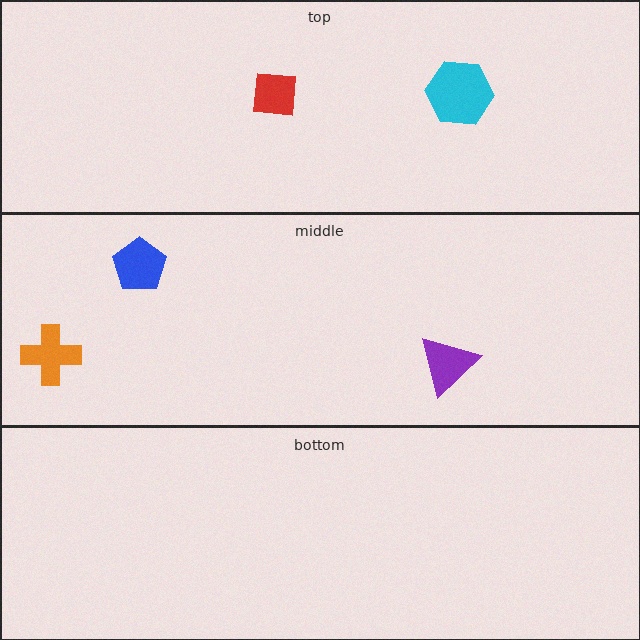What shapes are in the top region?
The cyan hexagon, the red square.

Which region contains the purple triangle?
The middle region.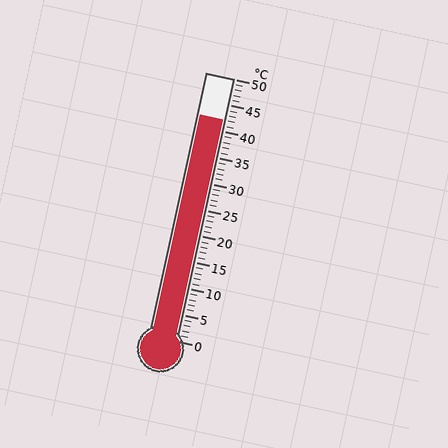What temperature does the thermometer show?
The thermometer shows approximately 42°C.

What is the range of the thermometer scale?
The thermometer scale ranges from 0°C to 50°C.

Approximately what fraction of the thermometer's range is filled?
The thermometer is filled to approximately 85% of its range.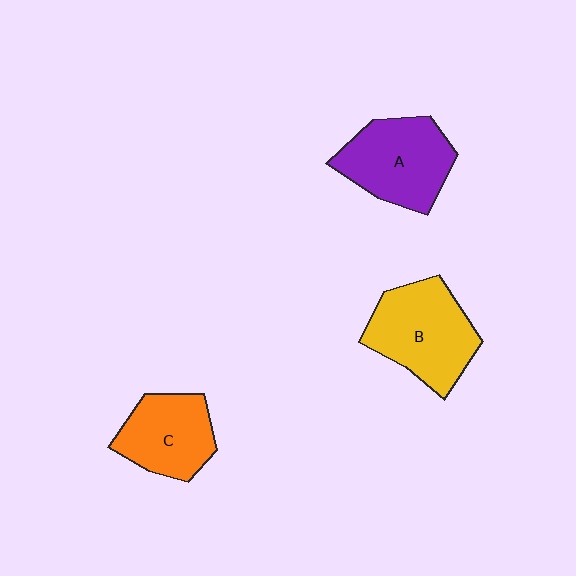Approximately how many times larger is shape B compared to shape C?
Approximately 1.3 times.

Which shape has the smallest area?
Shape C (orange).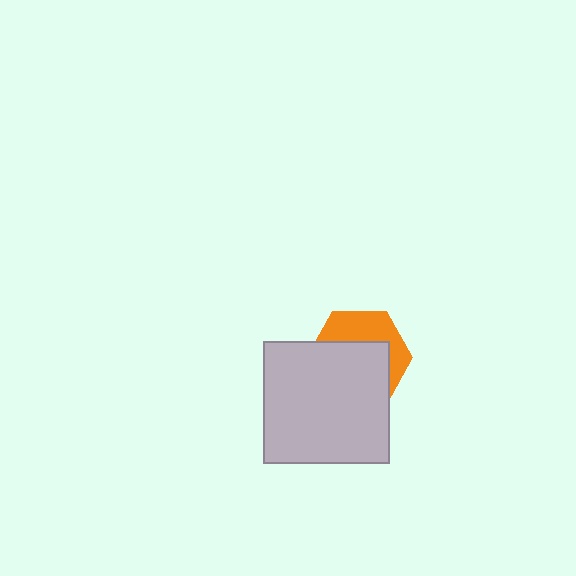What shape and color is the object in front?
The object in front is a light gray rectangle.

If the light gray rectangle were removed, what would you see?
You would see the complete orange hexagon.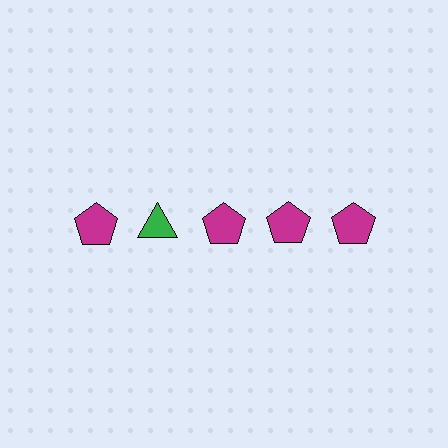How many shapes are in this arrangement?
There are 5 shapes arranged in a grid pattern.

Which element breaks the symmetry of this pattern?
The green triangle in the top row, second from left column breaks the symmetry. All other shapes are magenta pentagons.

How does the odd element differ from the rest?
It differs in both color (green instead of magenta) and shape (triangle instead of pentagon).